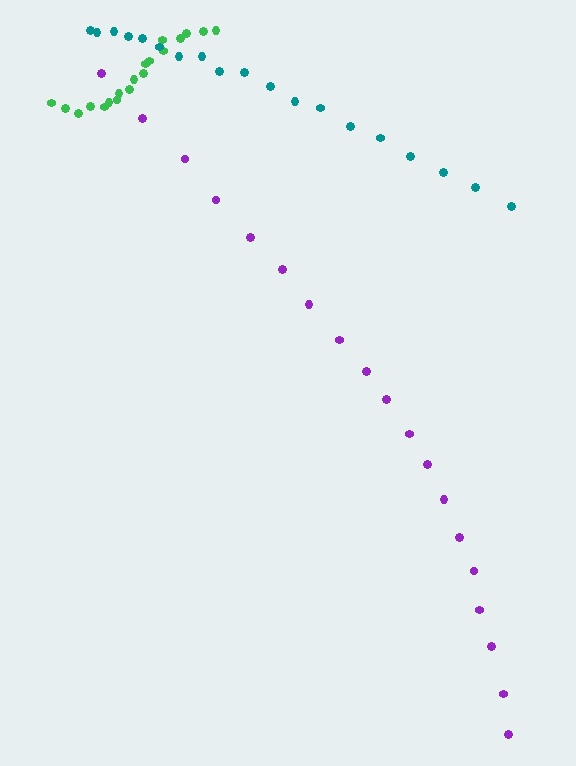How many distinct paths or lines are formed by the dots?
There are 3 distinct paths.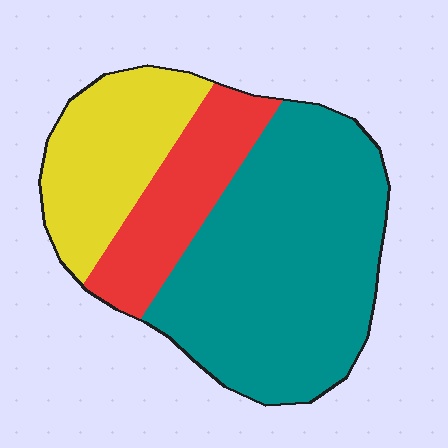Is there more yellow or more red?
Yellow.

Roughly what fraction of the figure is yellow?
Yellow takes up between a sixth and a third of the figure.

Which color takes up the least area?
Red, at roughly 20%.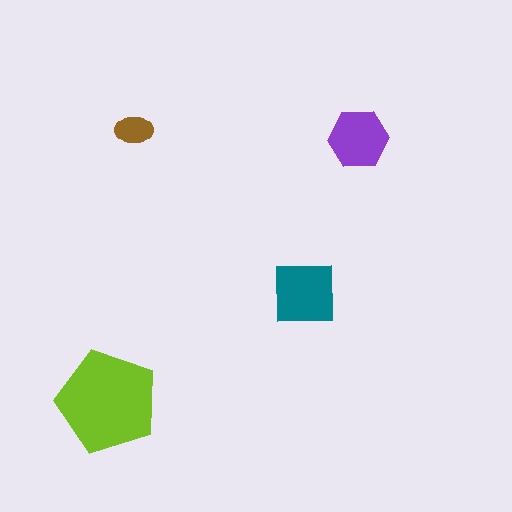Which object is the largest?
The lime pentagon.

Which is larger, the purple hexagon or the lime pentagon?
The lime pentagon.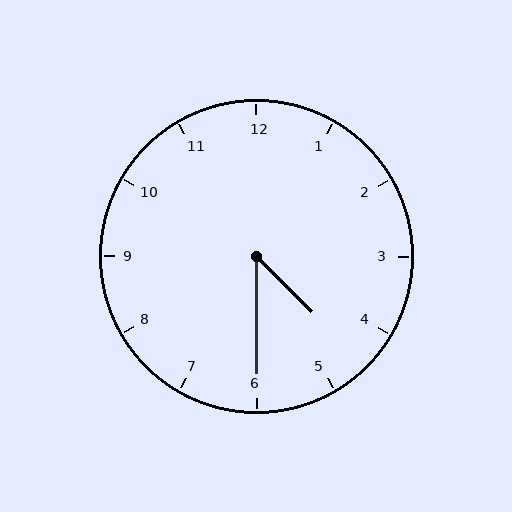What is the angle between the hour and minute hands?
Approximately 45 degrees.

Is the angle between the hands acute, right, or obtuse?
It is acute.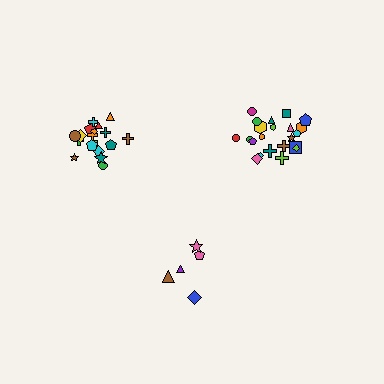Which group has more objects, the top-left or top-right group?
The top-right group.